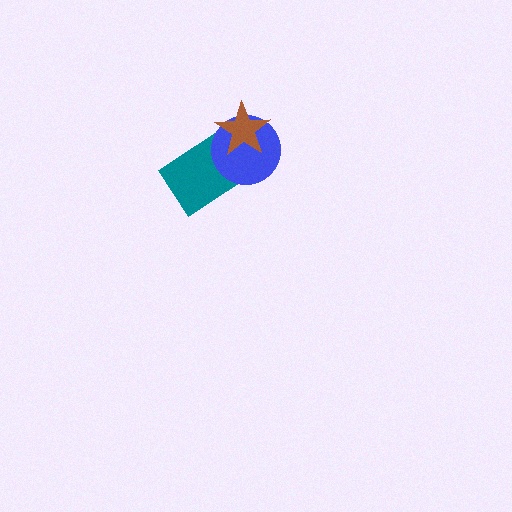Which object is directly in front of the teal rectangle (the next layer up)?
The blue circle is directly in front of the teal rectangle.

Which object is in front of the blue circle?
The brown star is in front of the blue circle.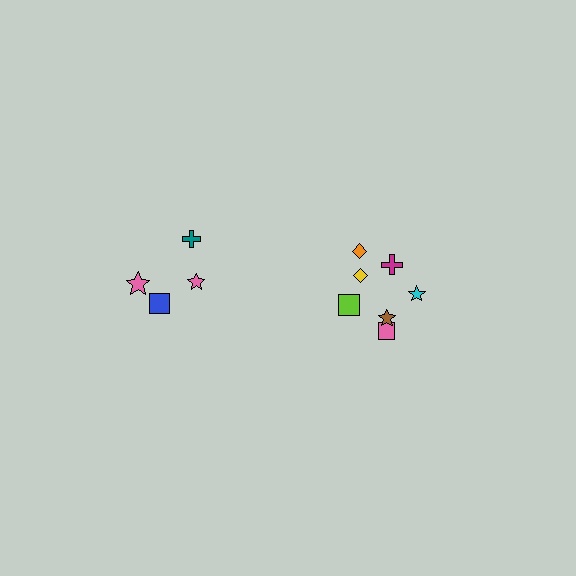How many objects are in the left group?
There are 4 objects.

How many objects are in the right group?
There are 7 objects.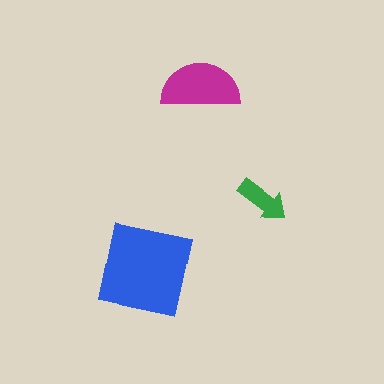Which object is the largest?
The blue square.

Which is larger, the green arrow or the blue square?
The blue square.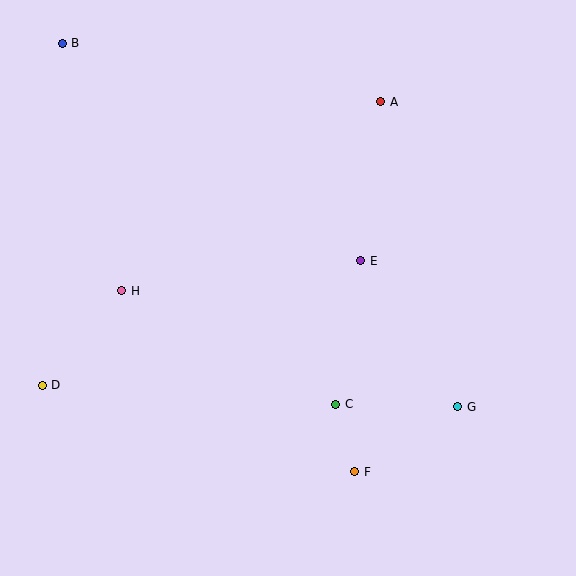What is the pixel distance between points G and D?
The distance between G and D is 416 pixels.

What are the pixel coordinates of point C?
Point C is at (336, 404).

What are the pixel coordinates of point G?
Point G is at (458, 407).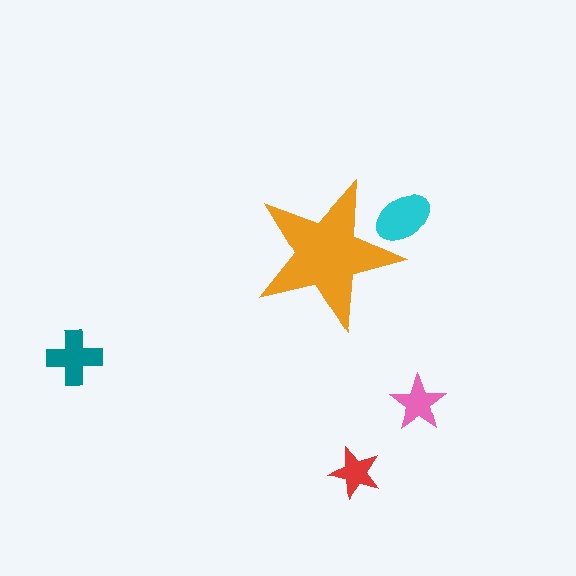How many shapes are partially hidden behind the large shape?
1 shape is partially hidden.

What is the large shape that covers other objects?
An orange star.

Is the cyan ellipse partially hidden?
Yes, the cyan ellipse is partially hidden behind the orange star.